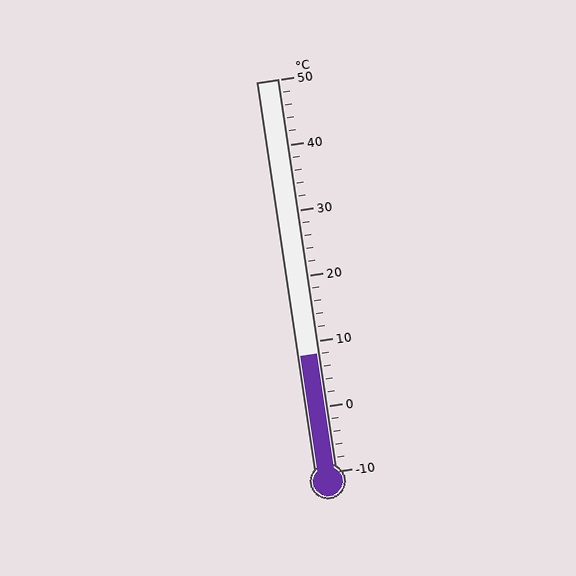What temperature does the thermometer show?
The thermometer shows approximately 8°C.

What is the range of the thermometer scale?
The thermometer scale ranges from -10°C to 50°C.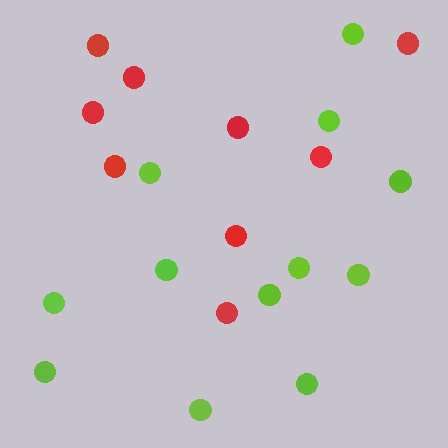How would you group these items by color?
There are 2 groups: one group of red circles (9) and one group of lime circles (12).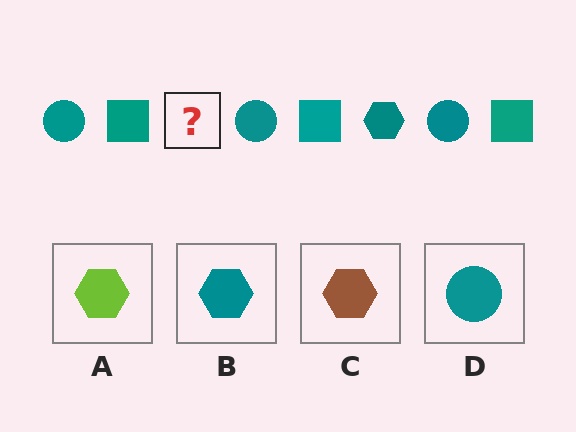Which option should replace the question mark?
Option B.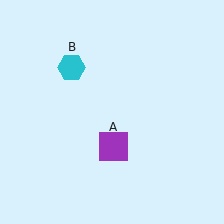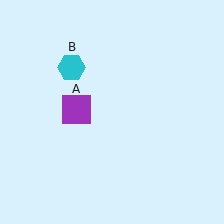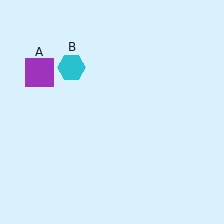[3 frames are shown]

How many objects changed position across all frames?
1 object changed position: purple square (object A).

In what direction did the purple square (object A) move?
The purple square (object A) moved up and to the left.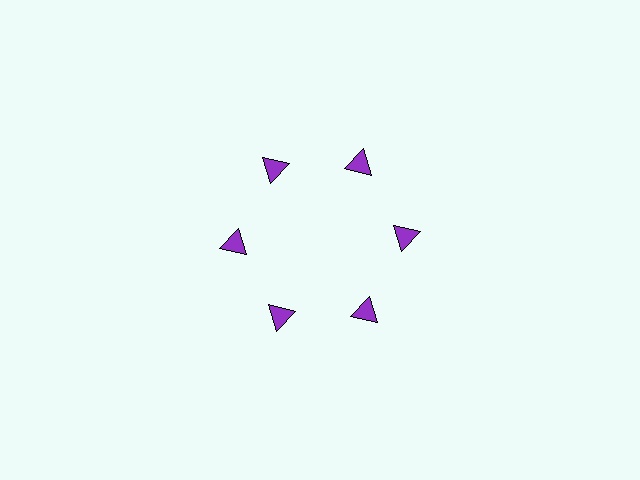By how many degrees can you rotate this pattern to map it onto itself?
The pattern maps onto itself every 60 degrees of rotation.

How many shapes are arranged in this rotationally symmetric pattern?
There are 6 shapes, arranged in 6 groups of 1.